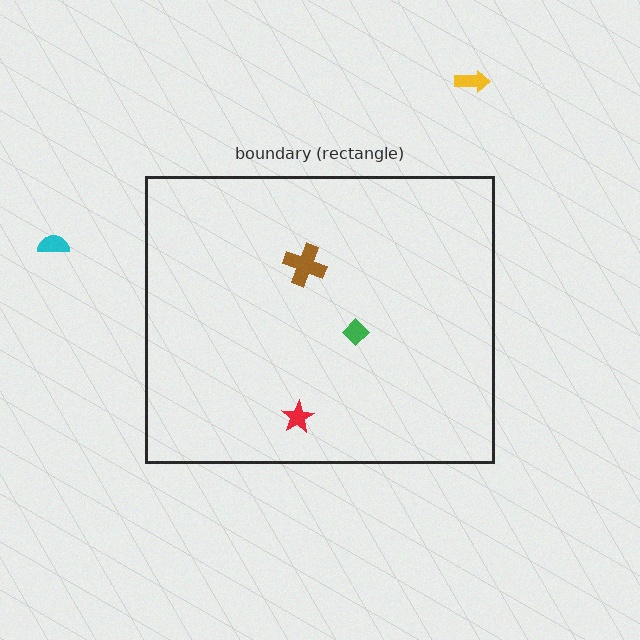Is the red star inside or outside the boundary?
Inside.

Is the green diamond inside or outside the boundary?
Inside.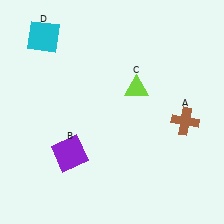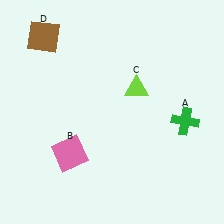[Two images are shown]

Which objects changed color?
A changed from brown to green. B changed from purple to pink. D changed from cyan to brown.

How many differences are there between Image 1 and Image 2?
There are 3 differences between the two images.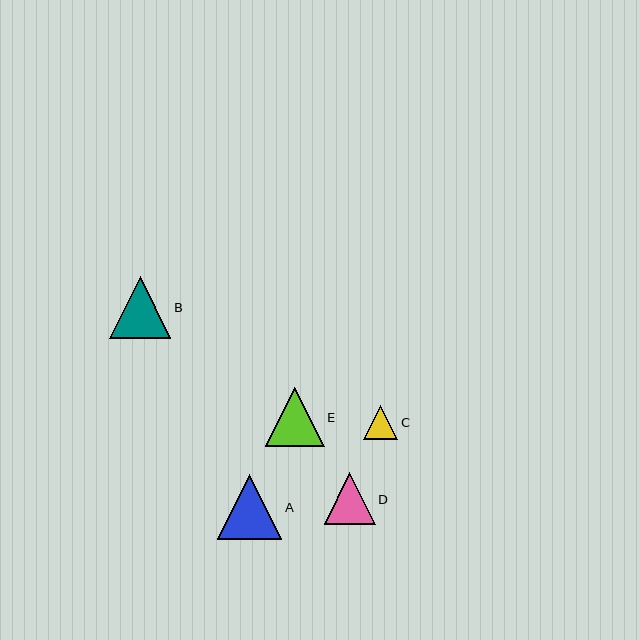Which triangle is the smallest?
Triangle C is the smallest with a size of approximately 34 pixels.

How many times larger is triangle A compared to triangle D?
Triangle A is approximately 1.3 times the size of triangle D.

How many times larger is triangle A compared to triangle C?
Triangle A is approximately 1.9 times the size of triangle C.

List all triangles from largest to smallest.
From largest to smallest: A, B, E, D, C.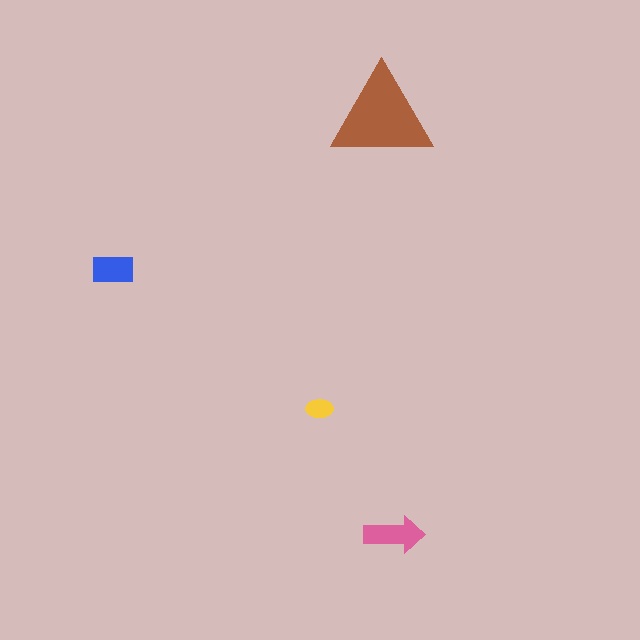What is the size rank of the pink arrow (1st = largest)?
2nd.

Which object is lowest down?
The pink arrow is bottommost.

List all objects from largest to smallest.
The brown triangle, the pink arrow, the blue rectangle, the yellow ellipse.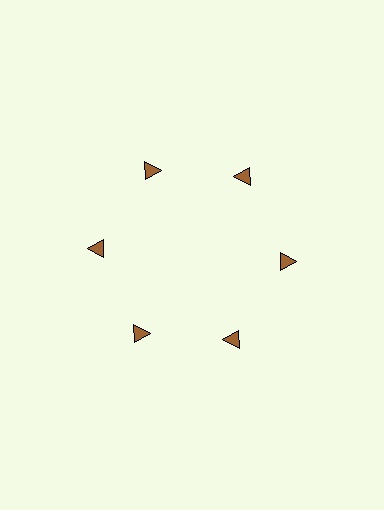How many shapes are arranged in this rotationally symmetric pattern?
There are 6 shapes, arranged in 6 groups of 1.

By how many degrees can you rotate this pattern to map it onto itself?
The pattern maps onto itself every 60 degrees of rotation.